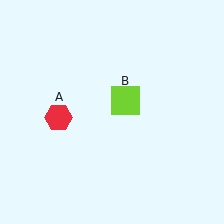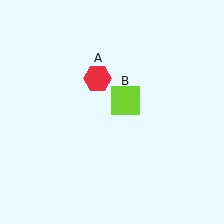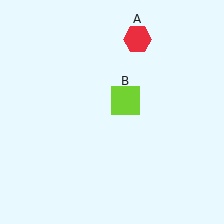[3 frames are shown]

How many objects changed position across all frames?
1 object changed position: red hexagon (object A).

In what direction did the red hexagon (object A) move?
The red hexagon (object A) moved up and to the right.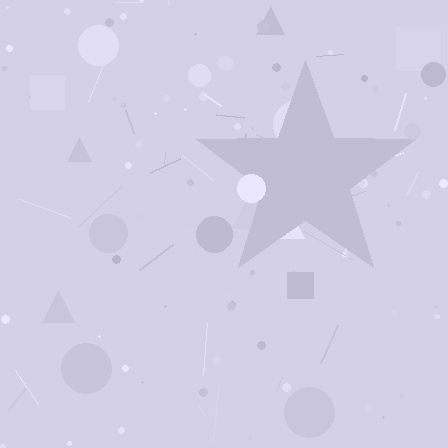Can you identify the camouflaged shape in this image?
The camouflaged shape is a star.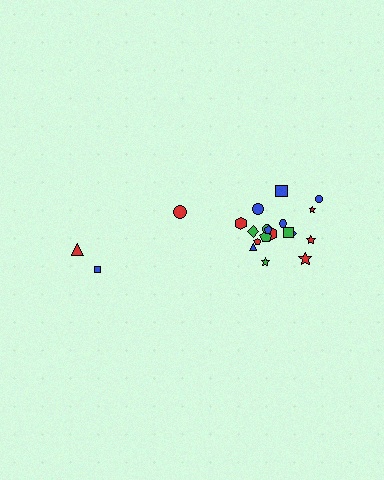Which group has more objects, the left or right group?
The right group.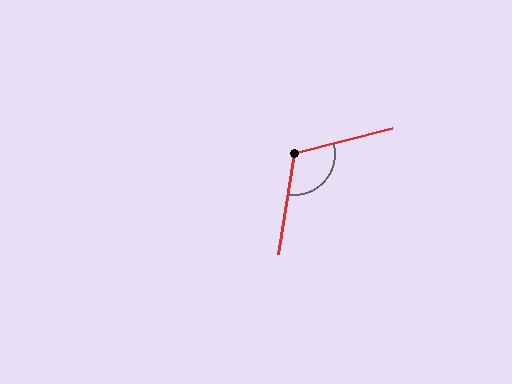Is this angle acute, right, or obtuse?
It is obtuse.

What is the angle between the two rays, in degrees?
Approximately 113 degrees.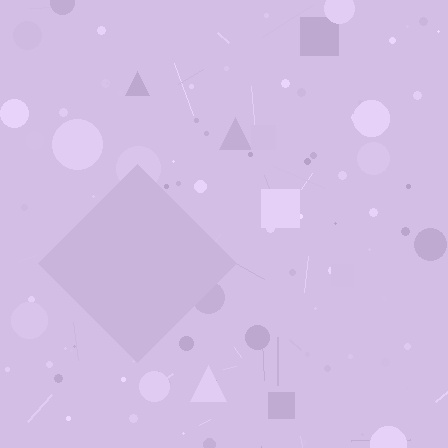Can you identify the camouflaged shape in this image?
The camouflaged shape is a diamond.